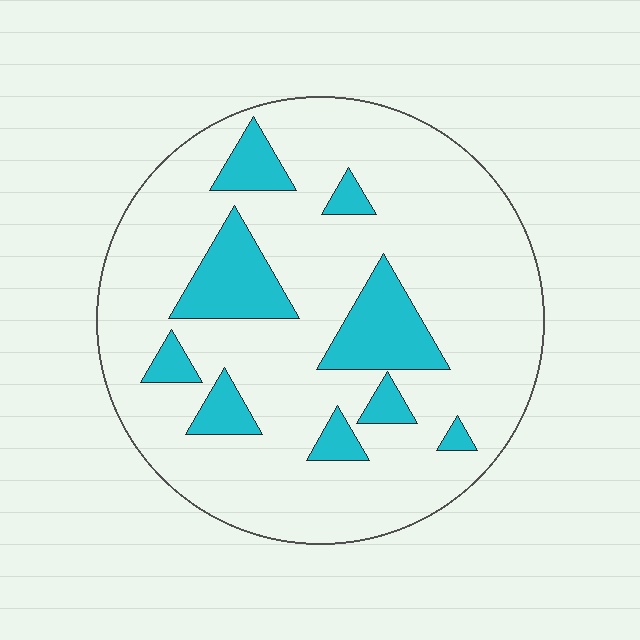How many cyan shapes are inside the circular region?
9.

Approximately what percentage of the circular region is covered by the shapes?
Approximately 20%.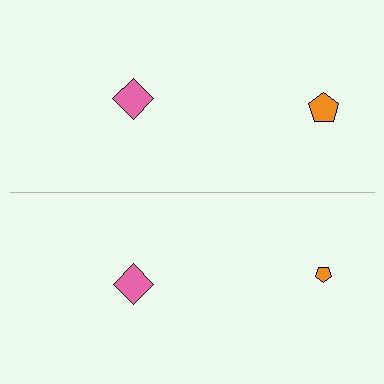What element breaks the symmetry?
The orange pentagon on the bottom side has a different size than its mirror counterpart.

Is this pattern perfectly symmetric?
No, the pattern is not perfectly symmetric. The orange pentagon on the bottom side has a different size than its mirror counterpart.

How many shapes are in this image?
There are 4 shapes in this image.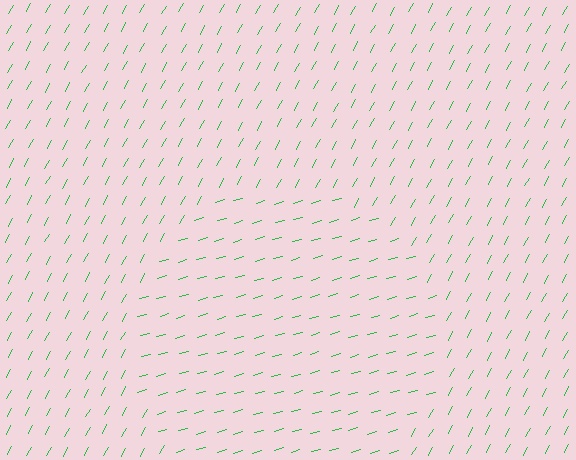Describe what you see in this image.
The image is filled with small green line segments. A circle region in the image has lines oriented differently from the surrounding lines, creating a visible texture boundary.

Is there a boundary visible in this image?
Yes, there is a texture boundary formed by a change in line orientation.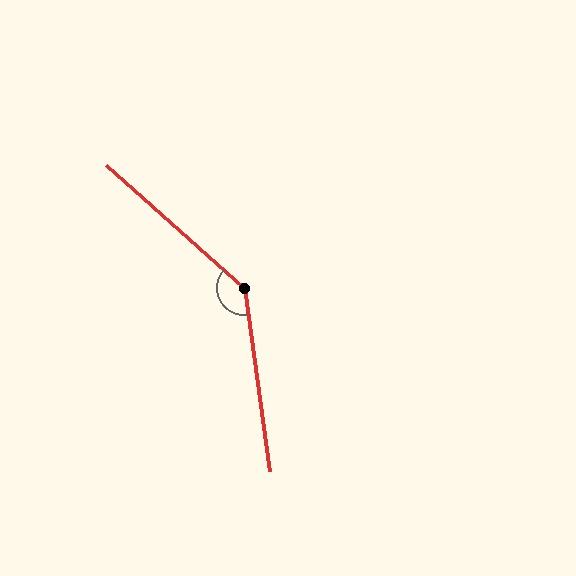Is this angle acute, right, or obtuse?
It is obtuse.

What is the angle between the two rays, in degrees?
Approximately 140 degrees.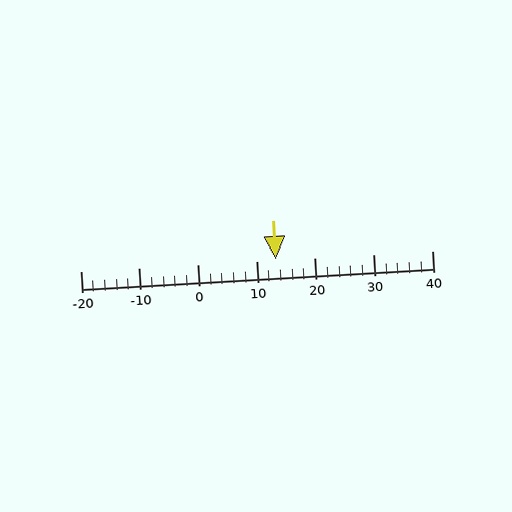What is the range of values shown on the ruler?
The ruler shows values from -20 to 40.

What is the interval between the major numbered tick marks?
The major tick marks are spaced 10 units apart.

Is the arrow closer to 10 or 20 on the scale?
The arrow is closer to 10.